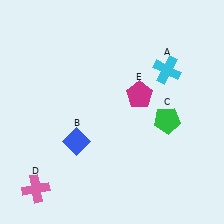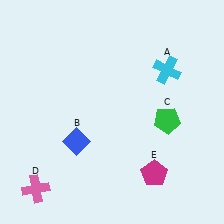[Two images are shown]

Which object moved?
The magenta pentagon (E) moved down.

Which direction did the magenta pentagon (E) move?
The magenta pentagon (E) moved down.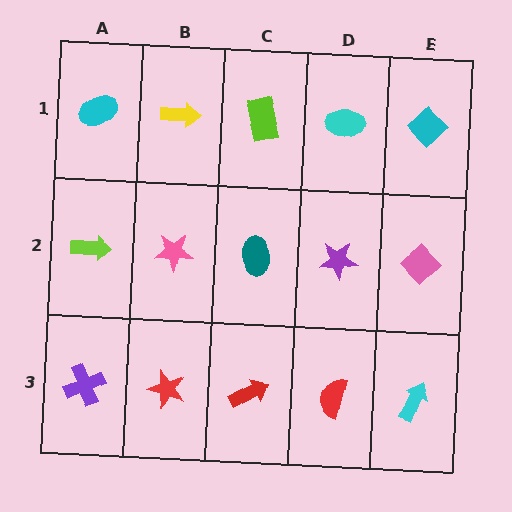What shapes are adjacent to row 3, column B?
A pink star (row 2, column B), a purple cross (row 3, column A), a red arrow (row 3, column C).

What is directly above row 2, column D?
A cyan ellipse.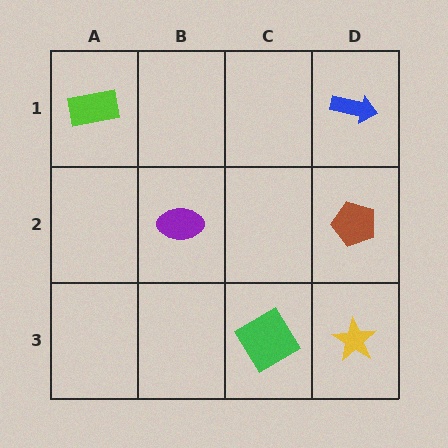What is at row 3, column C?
A green diamond.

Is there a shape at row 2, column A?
No, that cell is empty.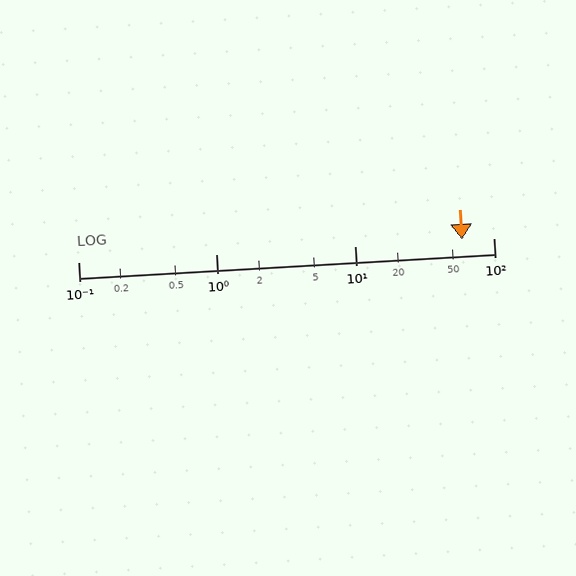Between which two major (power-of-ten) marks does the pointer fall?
The pointer is between 10 and 100.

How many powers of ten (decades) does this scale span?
The scale spans 3 decades, from 0.1 to 100.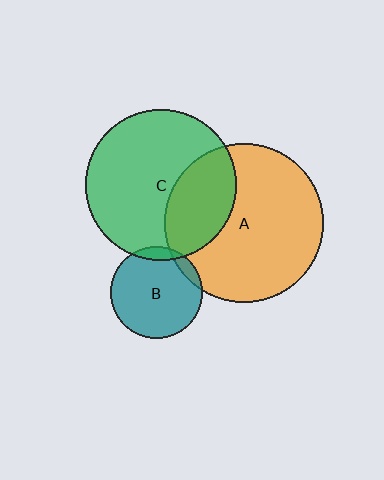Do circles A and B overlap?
Yes.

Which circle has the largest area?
Circle A (orange).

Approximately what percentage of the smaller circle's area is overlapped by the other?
Approximately 5%.